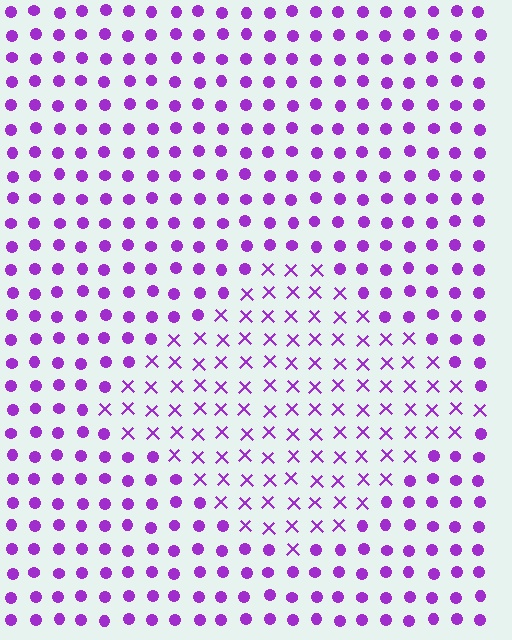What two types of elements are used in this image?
The image uses X marks inside the diamond region and circles outside it.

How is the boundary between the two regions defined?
The boundary is defined by a change in element shape: X marks inside vs. circles outside. All elements share the same color and spacing.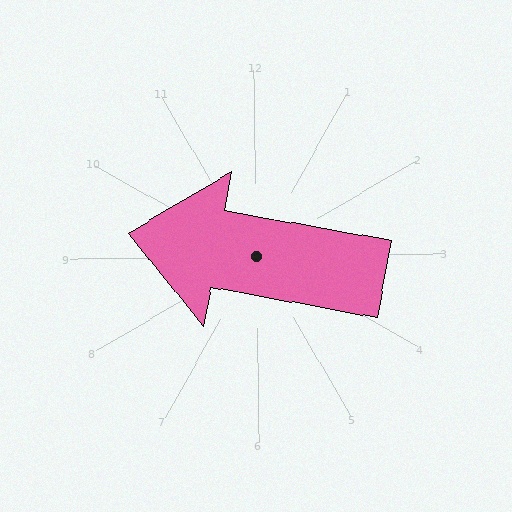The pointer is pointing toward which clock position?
Roughly 9 o'clock.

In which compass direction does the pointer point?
West.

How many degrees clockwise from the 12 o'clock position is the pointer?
Approximately 281 degrees.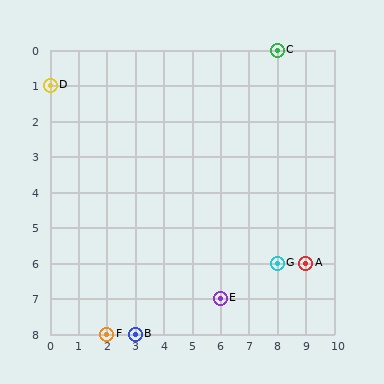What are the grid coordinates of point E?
Point E is at grid coordinates (6, 7).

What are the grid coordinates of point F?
Point F is at grid coordinates (2, 8).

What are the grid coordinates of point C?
Point C is at grid coordinates (8, 0).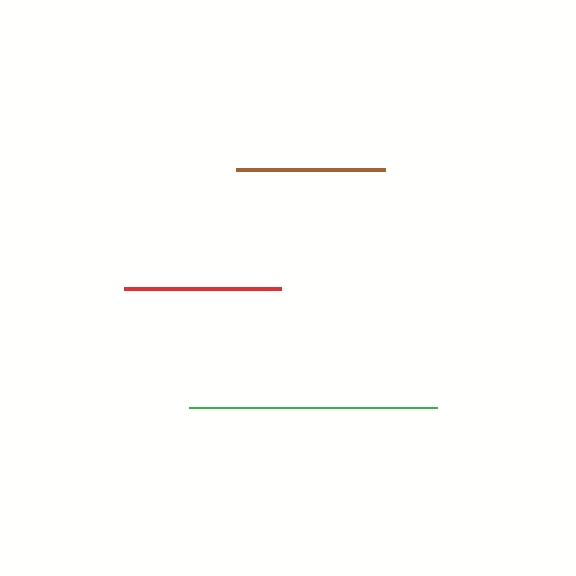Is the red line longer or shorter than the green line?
The green line is longer than the red line.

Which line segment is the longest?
The green line is the longest at approximately 248 pixels.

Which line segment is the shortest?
The brown line is the shortest at approximately 150 pixels.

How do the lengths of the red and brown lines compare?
The red and brown lines are approximately the same length.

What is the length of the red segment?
The red segment is approximately 157 pixels long.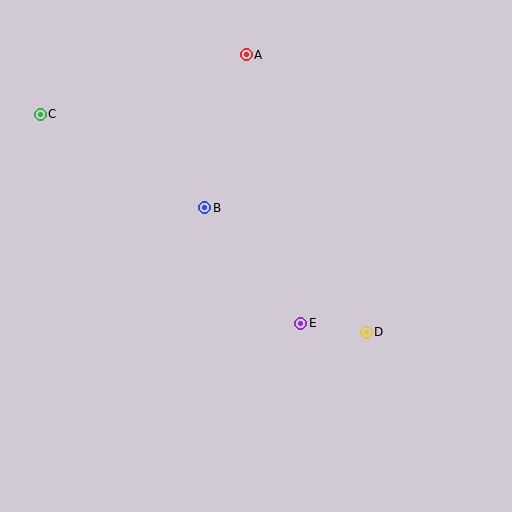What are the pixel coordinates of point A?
Point A is at (246, 55).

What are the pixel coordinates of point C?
Point C is at (40, 114).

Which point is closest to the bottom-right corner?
Point D is closest to the bottom-right corner.